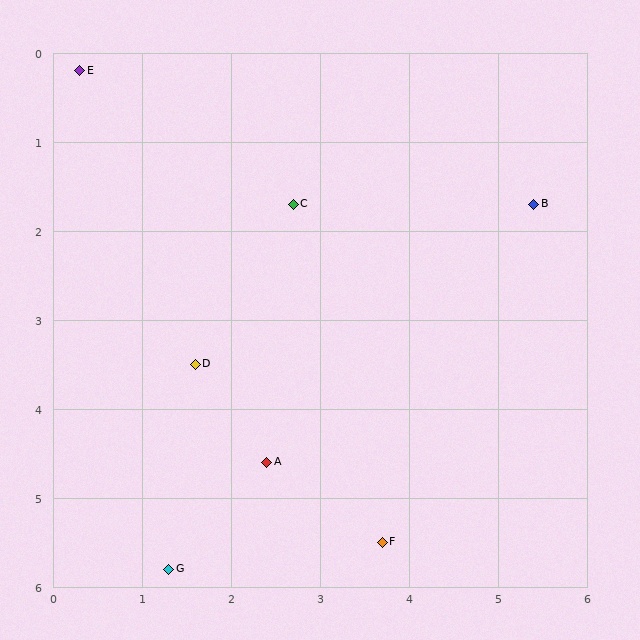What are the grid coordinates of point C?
Point C is at approximately (2.7, 1.7).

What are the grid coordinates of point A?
Point A is at approximately (2.4, 4.6).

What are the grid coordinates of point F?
Point F is at approximately (3.7, 5.5).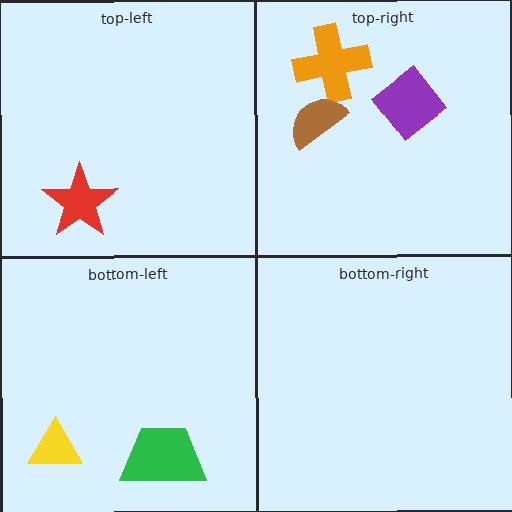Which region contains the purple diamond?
The top-right region.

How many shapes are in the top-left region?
1.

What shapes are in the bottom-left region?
The green trapezoid, the yellow triangle.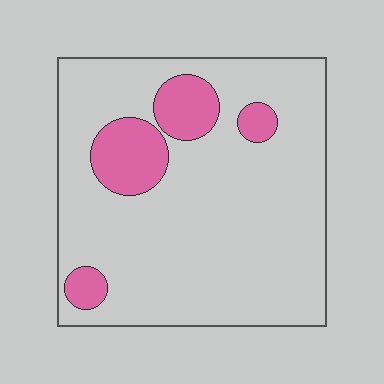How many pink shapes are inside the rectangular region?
4.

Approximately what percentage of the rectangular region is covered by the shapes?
Approximately 15%.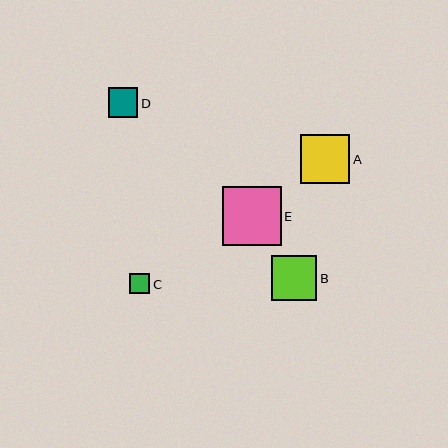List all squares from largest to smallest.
From largest to smallest: E, A, B, D, C.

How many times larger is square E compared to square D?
Square E is approximately 2.0 times the size of square D.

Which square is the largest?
Square E is the largest with a size of approximately 59 pixels.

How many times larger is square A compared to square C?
Square A is approximately 2.4 times the size of square C.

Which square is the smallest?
Square C is the smallest with a size of approximately 21 pixels.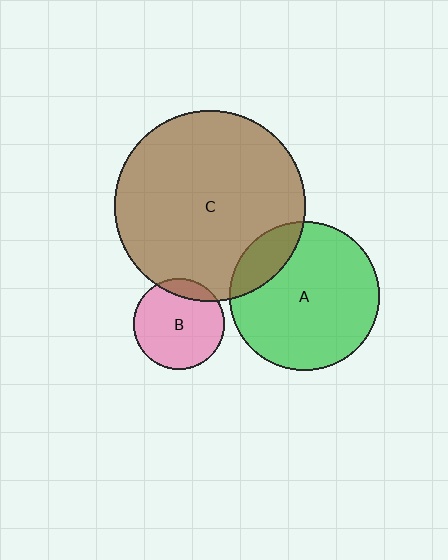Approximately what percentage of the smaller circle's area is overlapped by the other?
Approximately 15%.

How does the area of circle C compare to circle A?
Approximately 1.6 times.